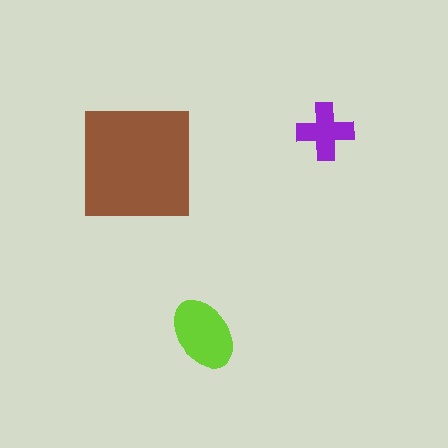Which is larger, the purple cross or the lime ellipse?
The lime ellipse.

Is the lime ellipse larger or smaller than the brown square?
Smaller.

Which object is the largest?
The brown square.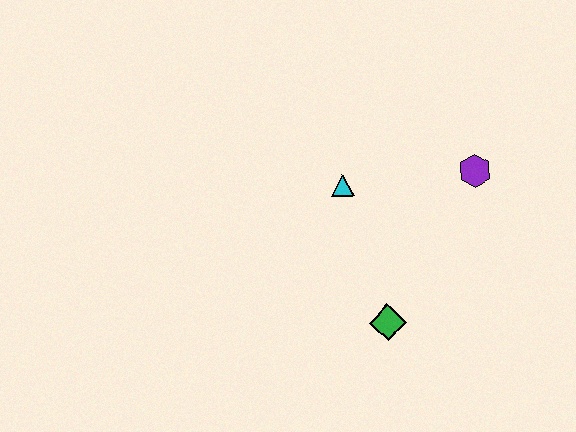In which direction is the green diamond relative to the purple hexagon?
The green diamond is below the purple hexagon.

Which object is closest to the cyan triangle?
The purple hexagon is closest to the cyan triangle.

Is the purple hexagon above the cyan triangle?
Yes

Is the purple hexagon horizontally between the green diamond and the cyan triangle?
No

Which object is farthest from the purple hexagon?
The green diamond is farthest from the purple hexagon.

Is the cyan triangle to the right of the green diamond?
No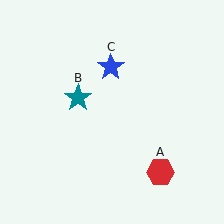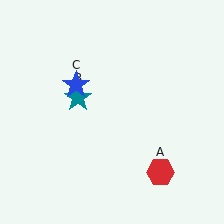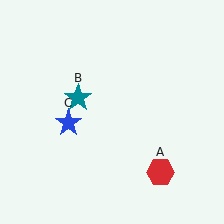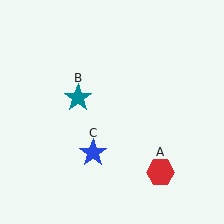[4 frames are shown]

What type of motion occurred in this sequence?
The blue star (object C) rotated counterclockwise around the center of the scene.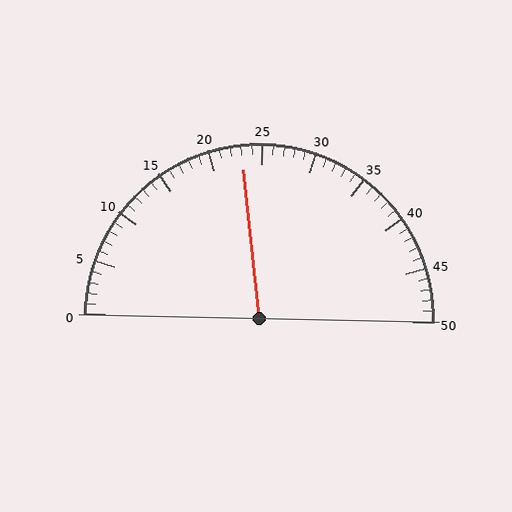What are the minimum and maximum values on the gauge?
The gauge ranges from 0 to 50.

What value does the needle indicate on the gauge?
The needle indicates approximately 23.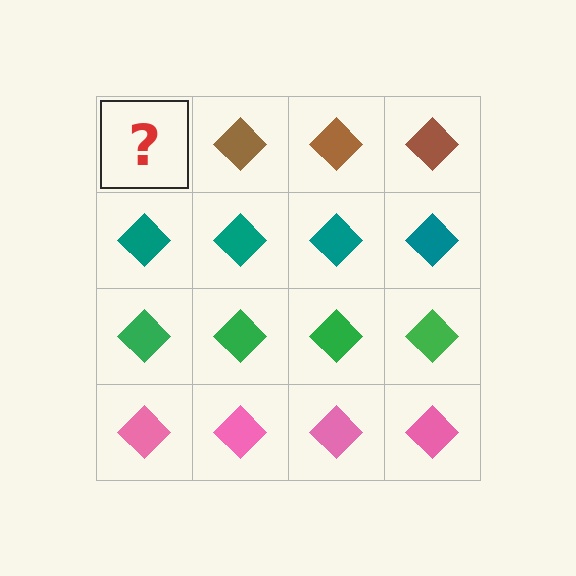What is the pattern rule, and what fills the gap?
The rule is that each row has a consistent color. The gap should be filled with a brown diamond.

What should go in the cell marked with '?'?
The missing cell should contain a brown diamond.